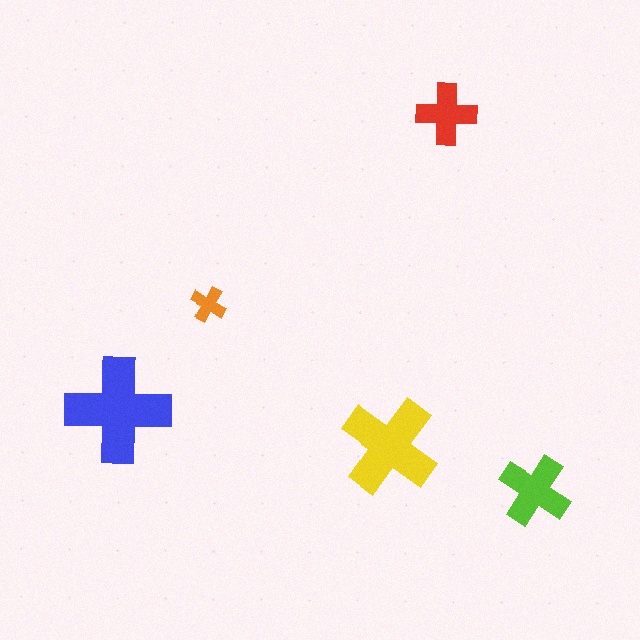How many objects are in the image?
There are 5 objects in the image.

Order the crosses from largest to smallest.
the blue one, the yellow one, the lime one, the red one, the orange one.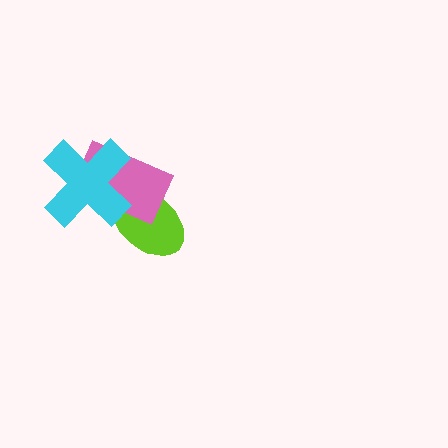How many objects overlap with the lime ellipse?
2 objects overlap with the lime ellipse.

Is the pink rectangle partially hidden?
Yes, it is partially covered by another shape.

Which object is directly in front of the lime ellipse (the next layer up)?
The pink rectangle is directly in front of the lime ellipse.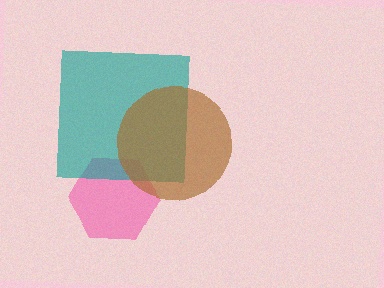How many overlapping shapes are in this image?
There are 3 overlapping shapes in the image.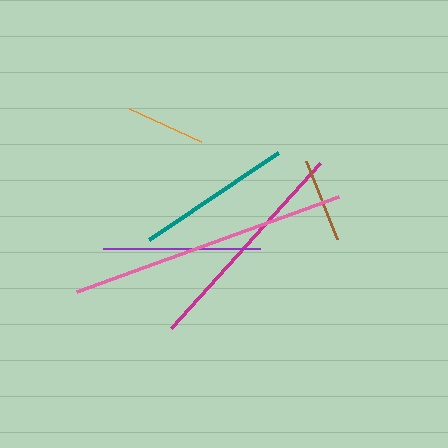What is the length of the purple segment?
The purple segment is approximately 157 pixels long.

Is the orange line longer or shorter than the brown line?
The brown line is longer than the orange line.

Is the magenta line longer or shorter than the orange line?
The magenta line is longer than the orange line.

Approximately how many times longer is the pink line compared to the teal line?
The pink line is approximately 1.8 times the length of the teal line.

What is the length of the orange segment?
The orange segment is approximately 80 pixels long.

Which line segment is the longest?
The pink line is the longest at approximately 278 pixels.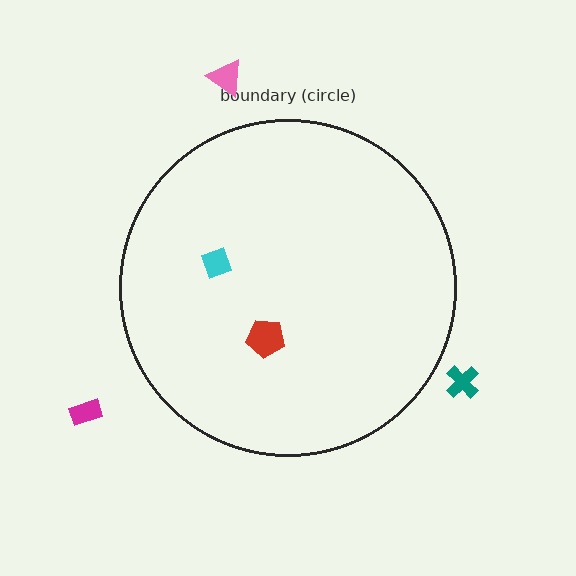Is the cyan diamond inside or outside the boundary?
Inside.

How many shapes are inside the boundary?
2 inside, 3 outside.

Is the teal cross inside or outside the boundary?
Outside.